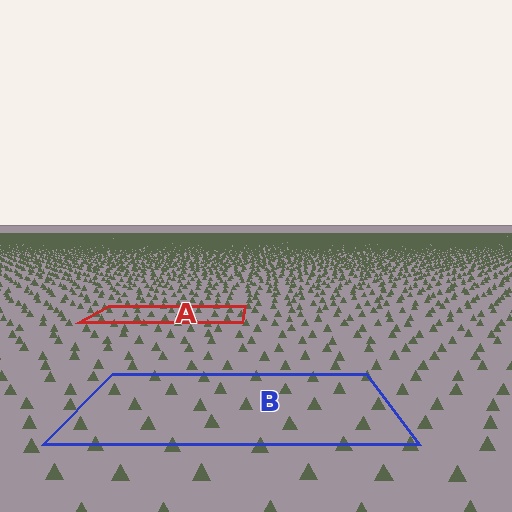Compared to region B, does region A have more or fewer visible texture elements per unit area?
Region A has more texture elements per unit area — they are packed more densely because it is farther away.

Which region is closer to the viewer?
Region B is closer. The texture elements there are larger and more spread out.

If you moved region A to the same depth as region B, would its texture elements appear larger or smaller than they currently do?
They would appear larger. At a closer depth, the same texture elements are projected at a bigger on-screen size.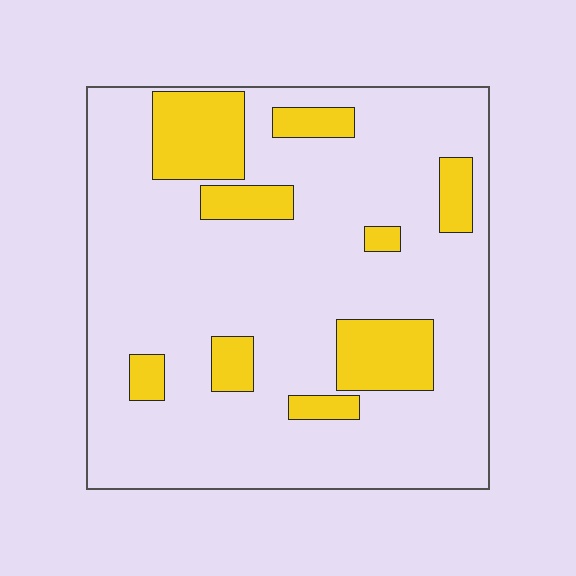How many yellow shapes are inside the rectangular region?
9.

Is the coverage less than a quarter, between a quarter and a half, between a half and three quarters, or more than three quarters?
Less than a quarter.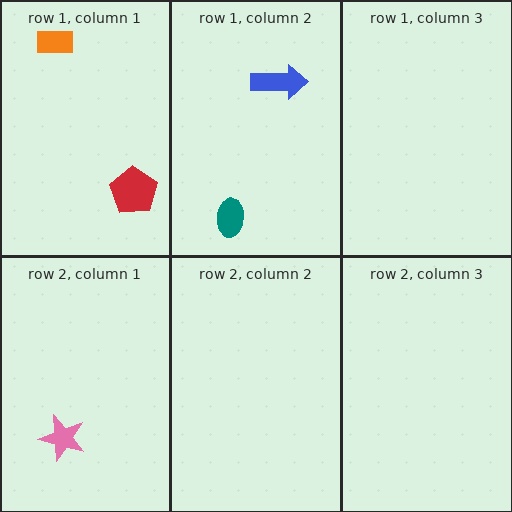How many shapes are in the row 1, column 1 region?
2.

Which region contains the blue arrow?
The row 1, column 2 region.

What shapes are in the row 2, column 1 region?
The pink star.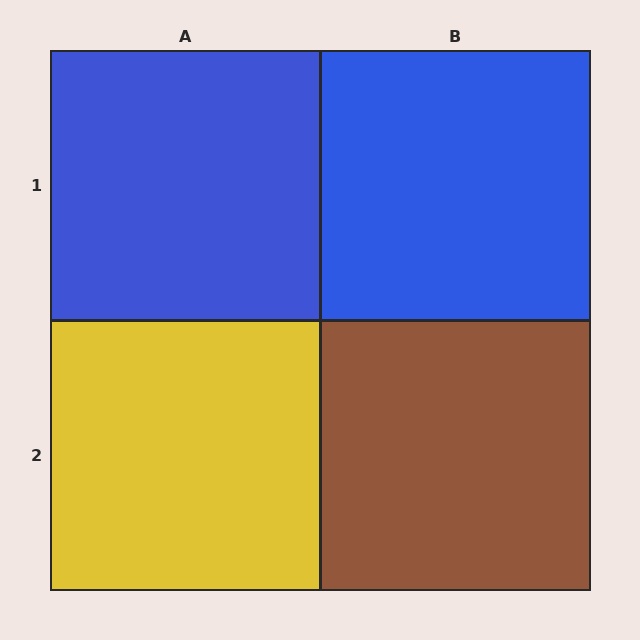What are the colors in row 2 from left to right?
Yellow, brown.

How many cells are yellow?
1 cell is yellow.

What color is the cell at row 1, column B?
Blue.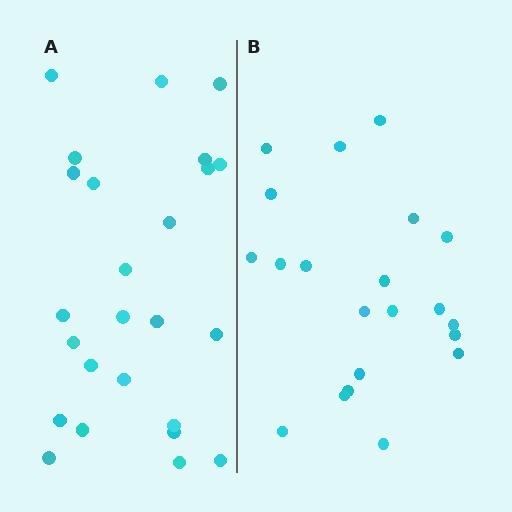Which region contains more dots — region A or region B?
Region A (the left region) has more dots.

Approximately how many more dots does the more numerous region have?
Region A has about 4 more dots than region B.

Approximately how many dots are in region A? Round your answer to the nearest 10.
About 20 dots. (The exact count is 25, which rounds to 20.)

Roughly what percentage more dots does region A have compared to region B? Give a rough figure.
About 20% more.